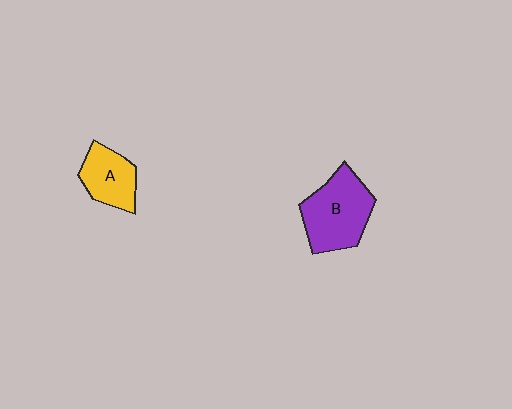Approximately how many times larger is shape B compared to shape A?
Approximately 1.6 times.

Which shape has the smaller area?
Shape A (yellow).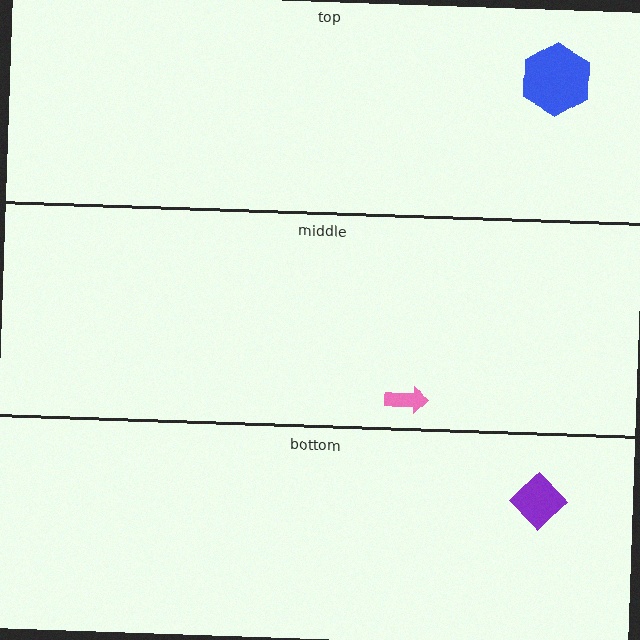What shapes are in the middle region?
The pink arrow.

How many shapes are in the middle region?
1.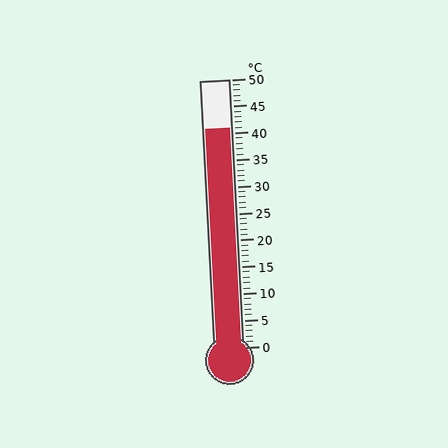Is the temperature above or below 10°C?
The temperature is above 10°C.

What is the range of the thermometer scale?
The thermometer scale ranges from 0°C to 50°C.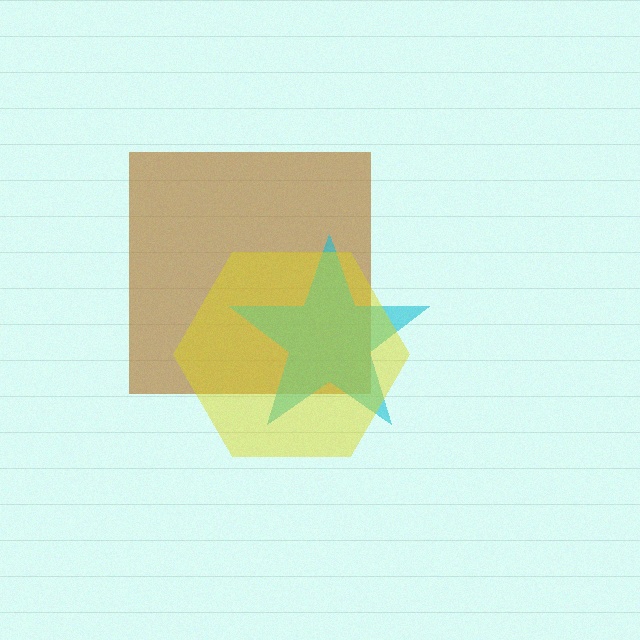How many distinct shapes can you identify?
There are 3 distinct shapes: a brown square, a cyan star, a yellow hexagon.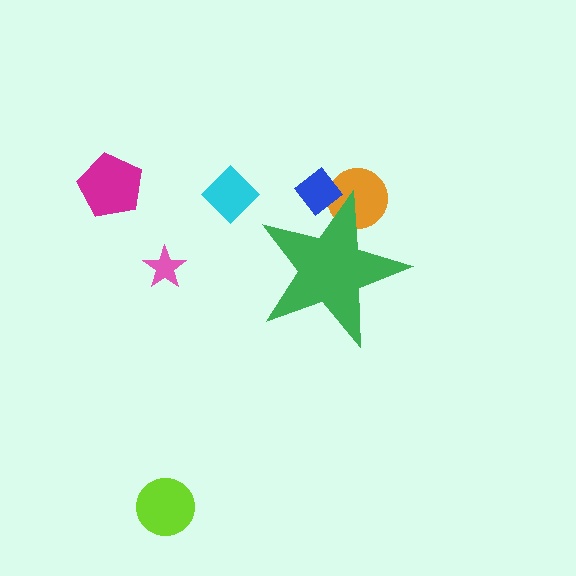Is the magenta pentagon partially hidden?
No, the magenta pentagon is fully visible.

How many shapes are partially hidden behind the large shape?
2 shapes are partially hidden.